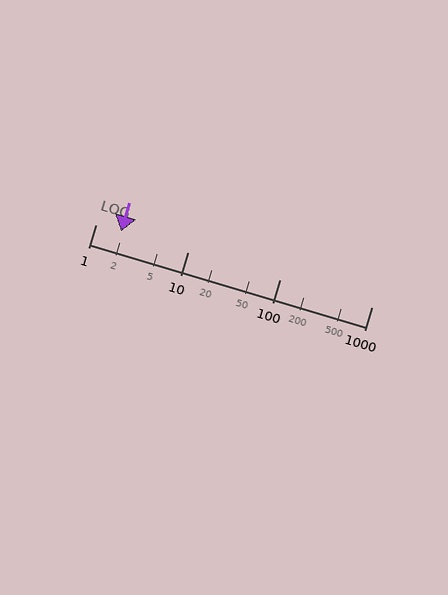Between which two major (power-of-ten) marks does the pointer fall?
The pointer is between 1 and 10.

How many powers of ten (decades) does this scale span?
The scale spans 3 decades, from 1 to 1000.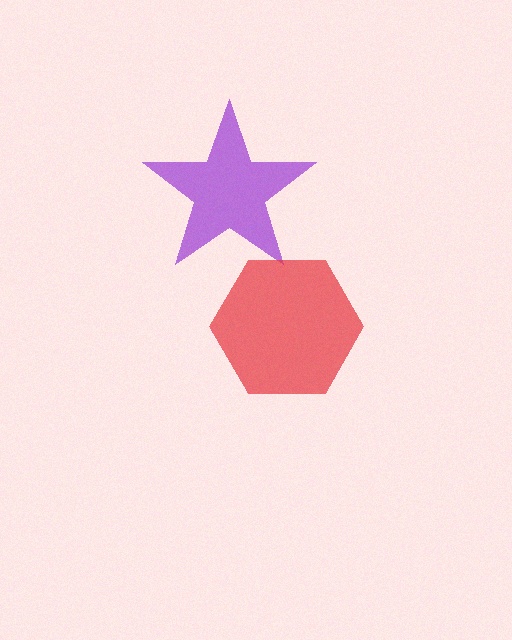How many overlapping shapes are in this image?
There are 2 overlapping shapes in the image.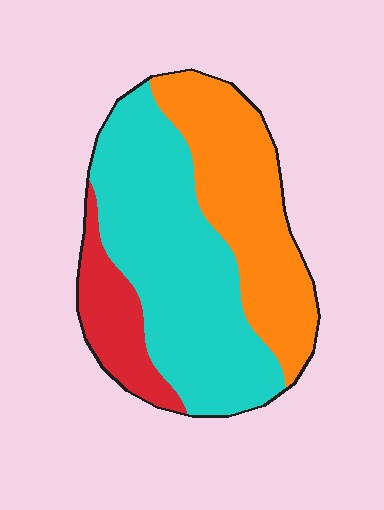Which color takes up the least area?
Red, at roughly 15%.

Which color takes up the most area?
Cyan, at roughly 50%.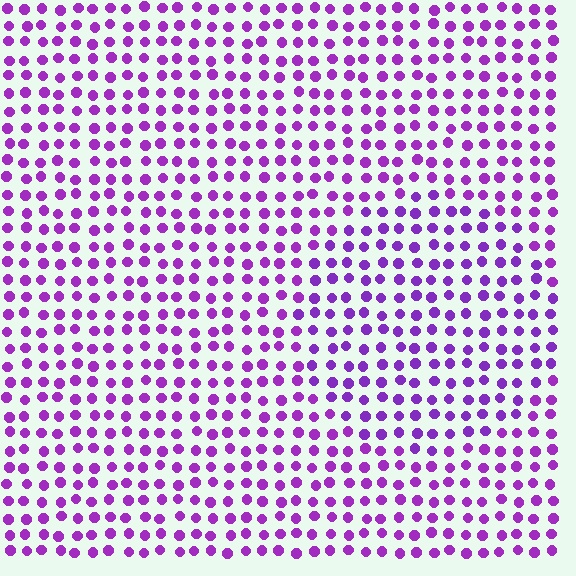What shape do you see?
I see a circle.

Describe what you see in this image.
The image is filled with small purple elements in a uniform arrangement. A circle-shaped region is visible where the elements are tinted to a slightly different hue, forming a subtle color boundary.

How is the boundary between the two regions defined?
The boundary is defined purely by a slight shift in hue (about 13 degrees). Spacing, size, and orientation are identical on both sides.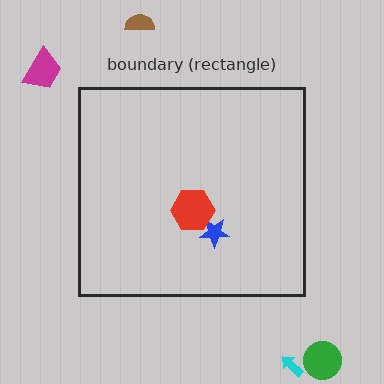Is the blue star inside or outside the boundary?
Inside.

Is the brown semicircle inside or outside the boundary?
Outside.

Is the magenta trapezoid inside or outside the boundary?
Outside.